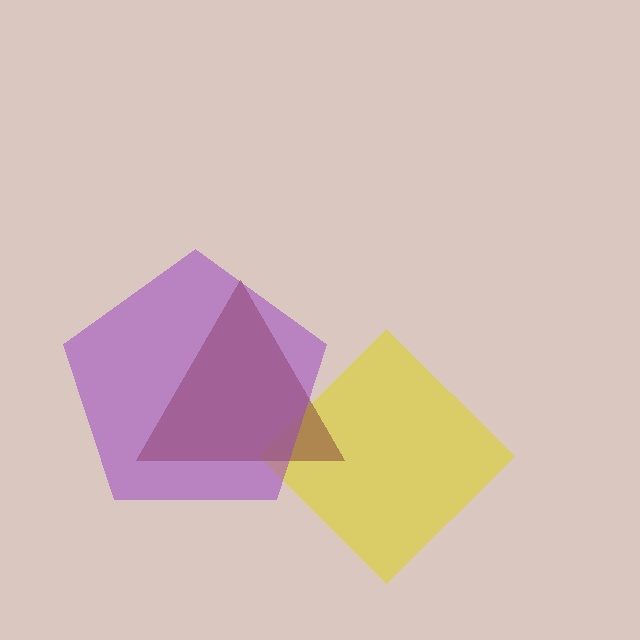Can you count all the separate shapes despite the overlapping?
Yes, there are 3 separate shapes.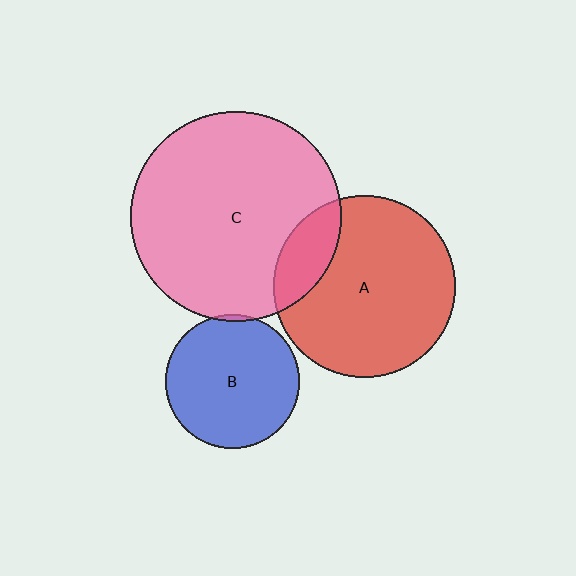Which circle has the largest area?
Circle C (pink).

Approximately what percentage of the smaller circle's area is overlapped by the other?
Approximately 5%.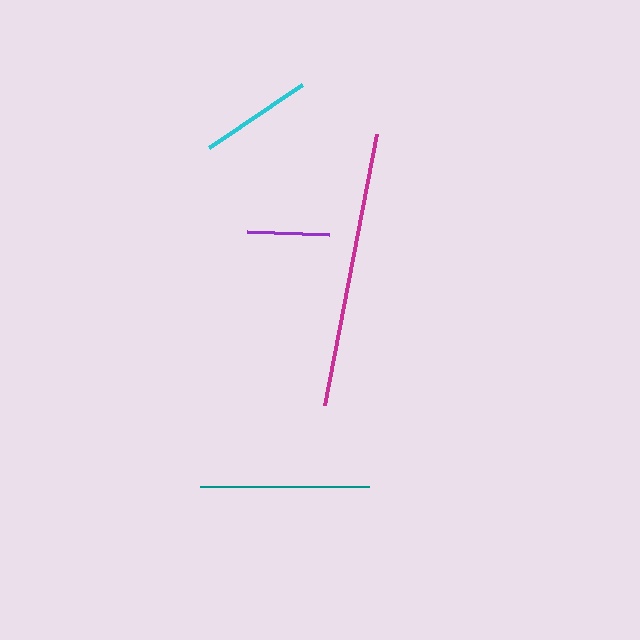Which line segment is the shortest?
The purple line is the shortest at approximately 82 pixels.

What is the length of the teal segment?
The teal segment is approximately 168 pixels long.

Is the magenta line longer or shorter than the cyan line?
The magenta line is longer than the cyan line.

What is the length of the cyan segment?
The cyan segment is approximately 113 pixels long.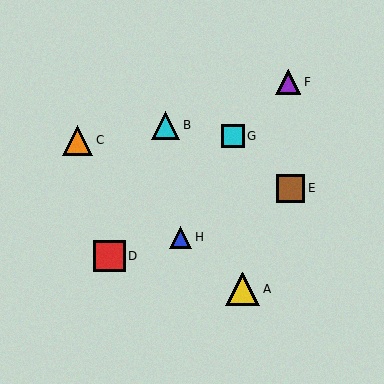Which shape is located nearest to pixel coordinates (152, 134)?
The cyan triangle (labeled B) at (166, 125) is nearest to that location.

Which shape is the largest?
The yellow triangle (labeled A) is the largest.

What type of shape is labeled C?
Shape C is an orange triangle.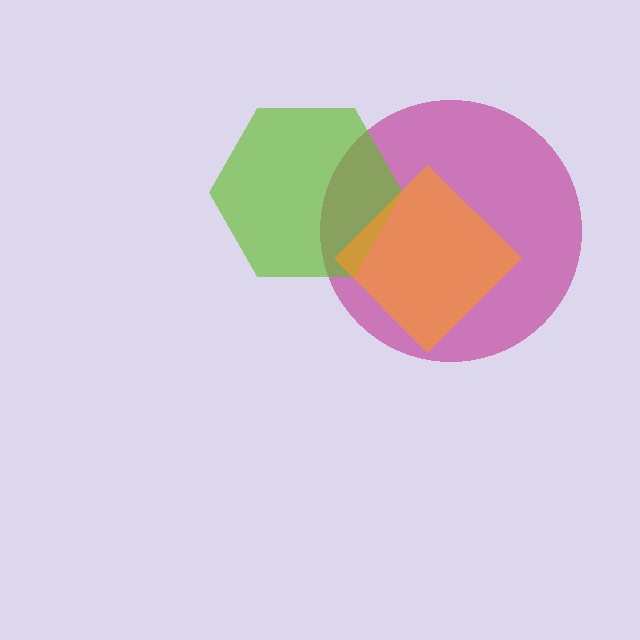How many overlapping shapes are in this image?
There are 3 overlapping shapes in the image.